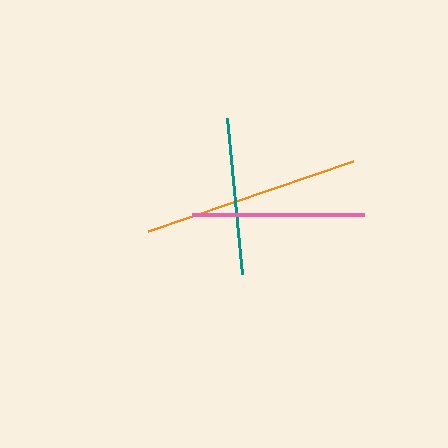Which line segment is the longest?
The orange line is the longest at approximately 217 pixels.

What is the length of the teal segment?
The teal segment is approximately 157 pixels long.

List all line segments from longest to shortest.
From longest to shortest: orange, pink, teal.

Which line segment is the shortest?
The teal line is the shortest at approximately 157 pixels.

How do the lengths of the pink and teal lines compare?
The pink and teal lines are approximately the same length.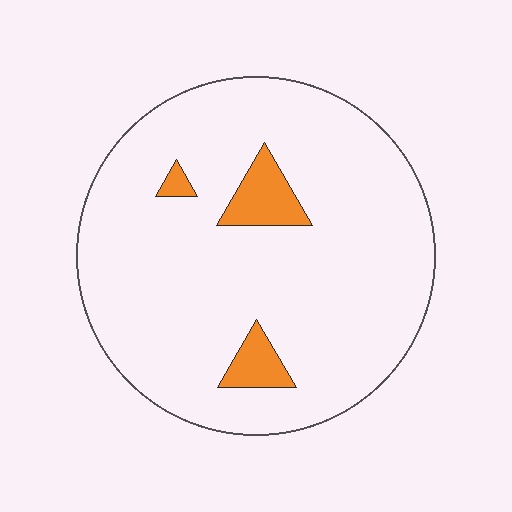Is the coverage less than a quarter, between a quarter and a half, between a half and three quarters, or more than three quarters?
Less than a quarter.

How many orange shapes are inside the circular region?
3.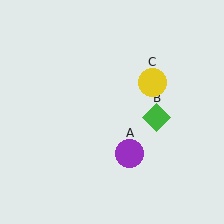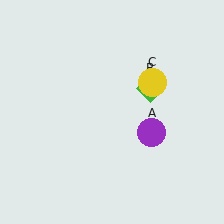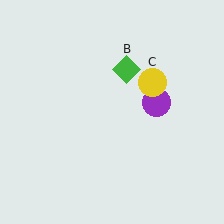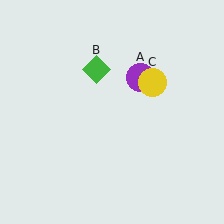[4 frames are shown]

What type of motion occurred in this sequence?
The purple circle (object A), green diamond (object B) rotated counterclockwise around the center of the scene.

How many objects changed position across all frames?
2 objects changed position: purple circle (object A), green diamond (object B).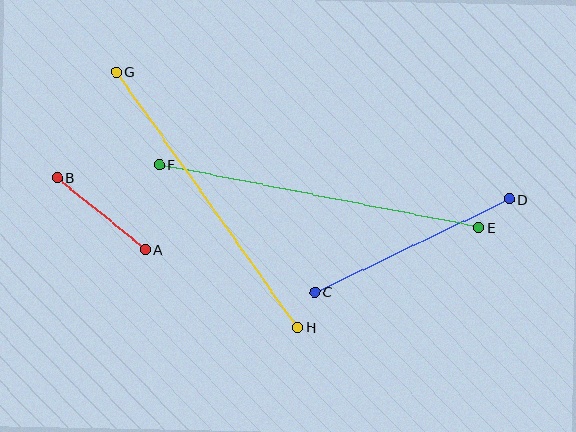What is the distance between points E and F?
The distance is approximately 325 pixels.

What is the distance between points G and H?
The distance is approximately 313 pixels.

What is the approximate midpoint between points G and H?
The midpoint is at approximately (207, 200) pixels.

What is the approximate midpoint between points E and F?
The midpoint is at approximately (319, 196) pixels.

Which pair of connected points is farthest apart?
Points E and F are farthest apart.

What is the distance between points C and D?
The distance is approximately 216 pixels.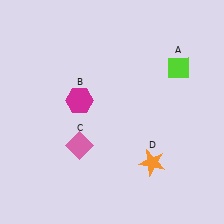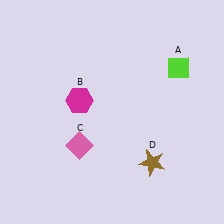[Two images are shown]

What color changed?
The star (D) changed from orange in Image 1 to brown in Image 2.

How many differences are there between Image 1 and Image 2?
There is 1 difference between the two images.